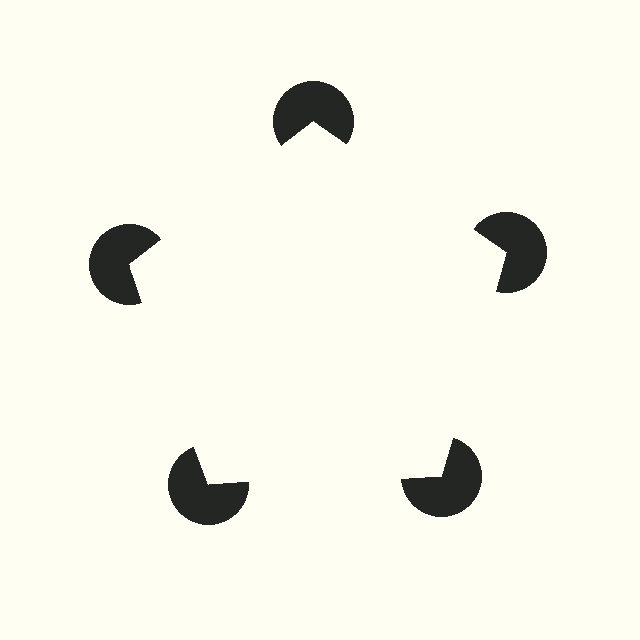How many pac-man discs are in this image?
There are 5 — one at each vertex of the illusory pentagon.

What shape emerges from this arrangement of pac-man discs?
An illusory pentagon — its edges are inferred from the aligned wedge cuts in the pac-man discs, not physically drawn.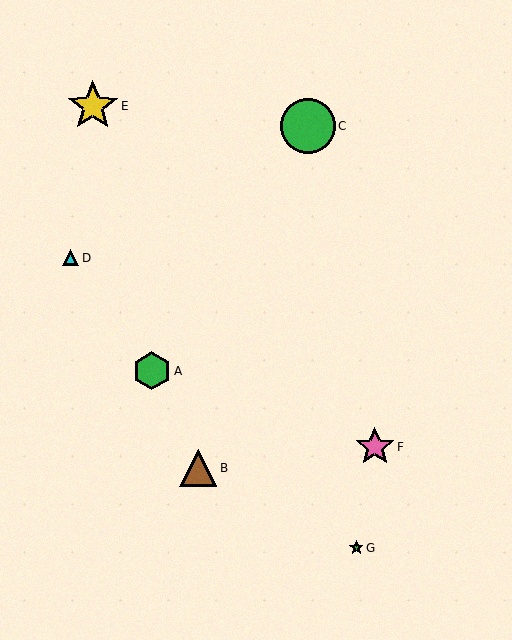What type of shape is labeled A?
Shape A is a green hexagon.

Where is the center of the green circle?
The center of the green circle is at (308, 126).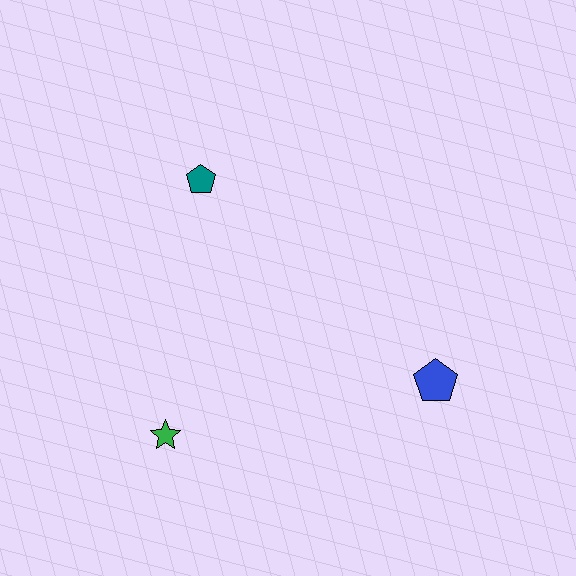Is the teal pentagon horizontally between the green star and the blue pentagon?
Yes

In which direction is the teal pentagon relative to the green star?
The teal pentagon is above the green star.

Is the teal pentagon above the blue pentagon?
Yes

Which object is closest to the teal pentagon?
The green star is closest to the teal pentagon.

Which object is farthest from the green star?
The blue pentagon is farthest from the green star.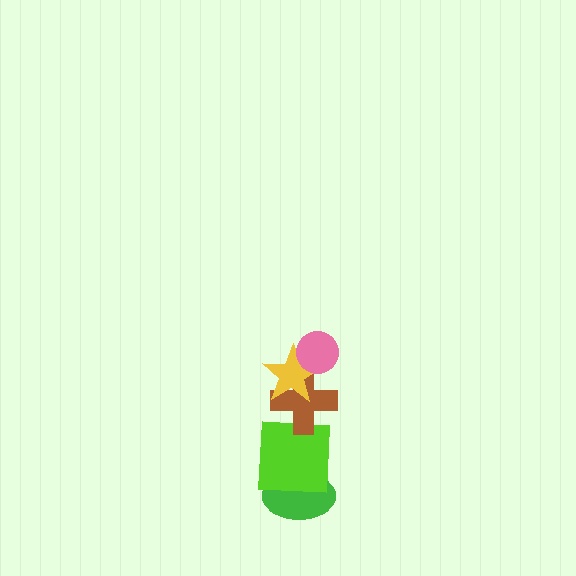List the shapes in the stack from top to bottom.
From top to bottom: the pink circle, the yellow star, the brown cross, the lime square, the green ellipse.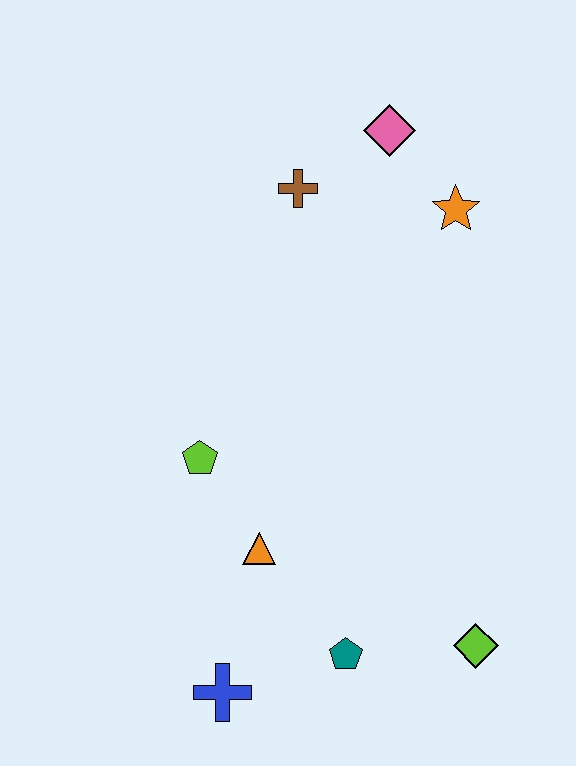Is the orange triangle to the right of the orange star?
No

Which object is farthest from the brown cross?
The blue cross is farthest from the brown cross.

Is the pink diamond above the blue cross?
Yes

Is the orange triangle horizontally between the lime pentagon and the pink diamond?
Yes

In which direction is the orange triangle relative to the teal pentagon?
The orange triangle is above the teal pentagon.